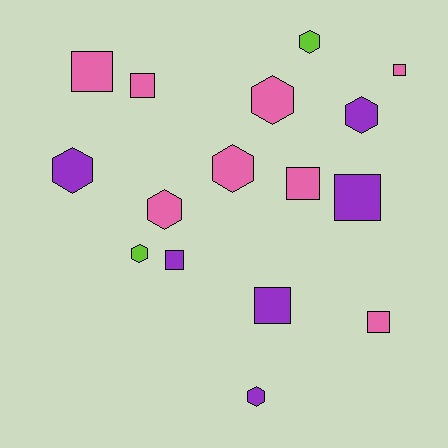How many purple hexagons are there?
There are 3 purple hexagons.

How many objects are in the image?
There are 16 objects.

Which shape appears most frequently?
Square, with 8 objects.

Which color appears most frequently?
Pink, with 8 objects.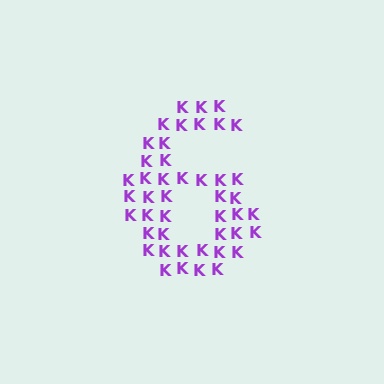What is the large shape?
The large shape is the digit 6.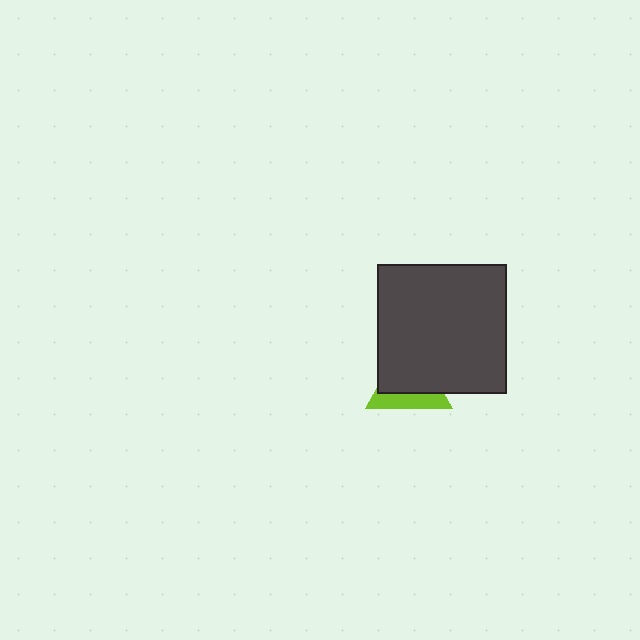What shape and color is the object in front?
The object in front is a dark gray square.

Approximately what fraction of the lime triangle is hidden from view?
Roughly 62% of the lime triangle is hidden behind the dark gray square.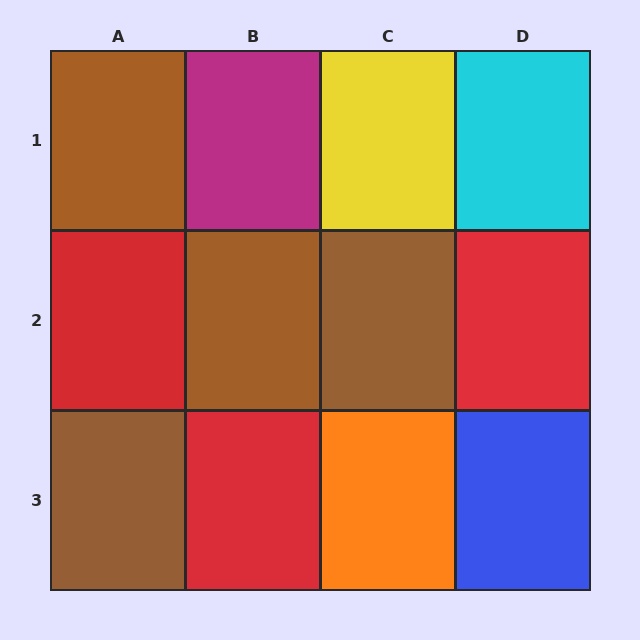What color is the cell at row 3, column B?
Red.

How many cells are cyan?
1 cell is cyan.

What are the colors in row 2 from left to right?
Red, brown, brown, red.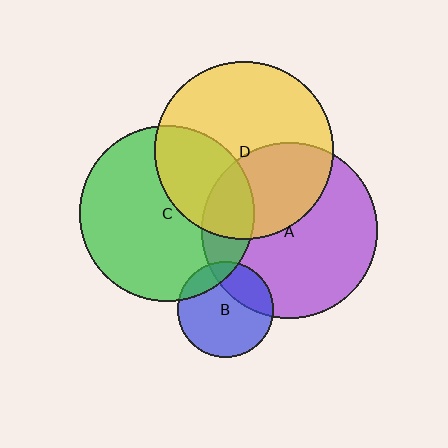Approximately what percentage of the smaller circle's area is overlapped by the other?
Approximately 35%.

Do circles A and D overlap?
Yes.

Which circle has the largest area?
Circle D (yellow).